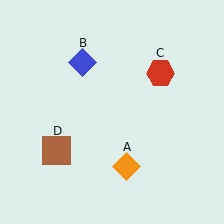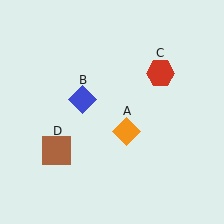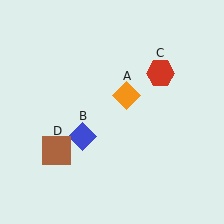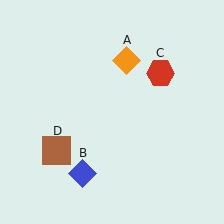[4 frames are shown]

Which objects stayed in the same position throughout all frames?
Red hexagon (object C) and brown square (object D) remained stationary.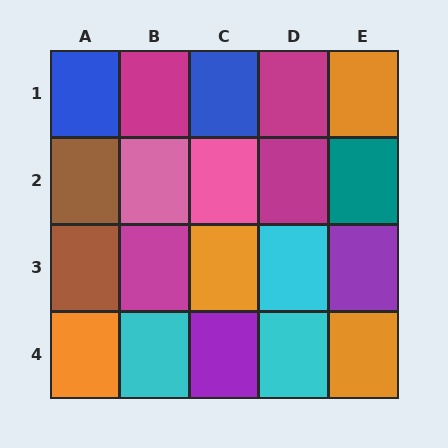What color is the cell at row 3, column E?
Purple.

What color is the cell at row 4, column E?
Orange.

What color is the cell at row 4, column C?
Purple.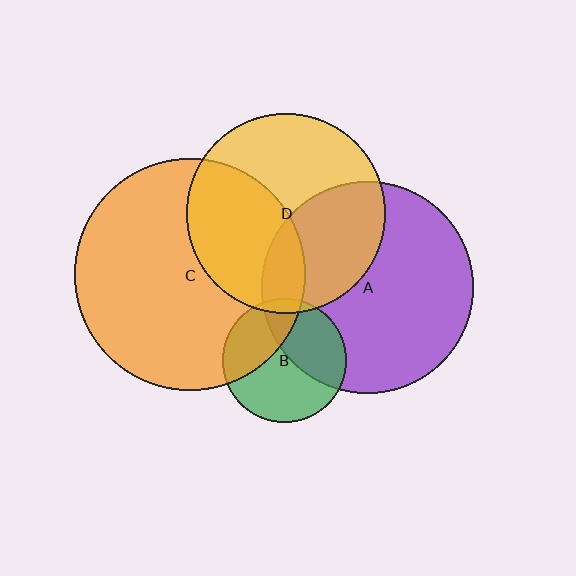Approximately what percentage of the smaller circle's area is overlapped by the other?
Approximately 35%.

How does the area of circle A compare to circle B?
Approximately 2.9 times.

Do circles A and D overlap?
Yes.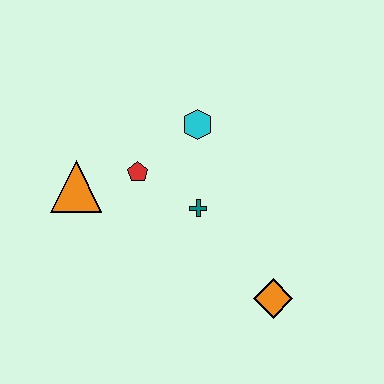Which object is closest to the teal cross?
The red pentagon is closest to the teal cross.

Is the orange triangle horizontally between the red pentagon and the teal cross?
No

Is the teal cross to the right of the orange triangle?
Yes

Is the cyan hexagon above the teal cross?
Yes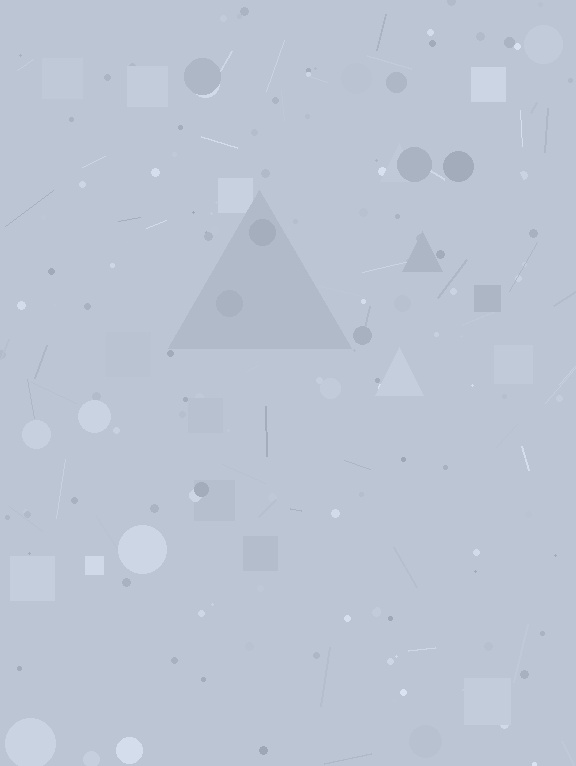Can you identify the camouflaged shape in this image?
The camouflaged shape is a triangle.